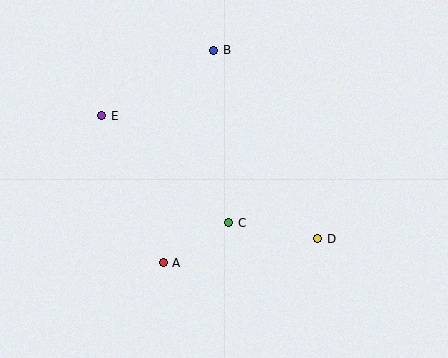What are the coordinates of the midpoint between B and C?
The midpoint between B and C is at (221, 137).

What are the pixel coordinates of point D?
Point D is at (318, 239).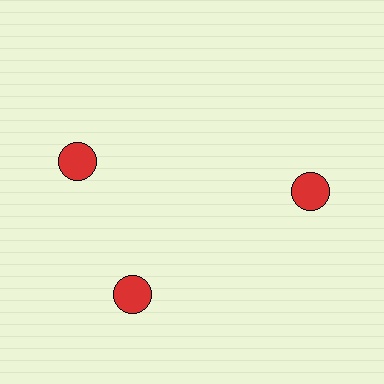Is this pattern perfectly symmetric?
No. The 3 red circles are arranged in a ring, but one element near the 11 o'clock position is rotated out of alignment along the ring, breaking the 3-fold rotational symmetry.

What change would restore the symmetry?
The symmetry would be restored by rotating it back into even spacing with its neighbors so that all 3 circles sit at equal angles and equal distance from the center.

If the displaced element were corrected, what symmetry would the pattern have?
It would have 3-fold rotational symmetry — the pattern would map onto itself every 120 degrees.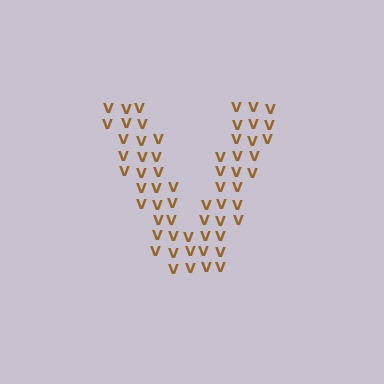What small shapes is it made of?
It is made of small letter V's.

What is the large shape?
The large shape is the letter V.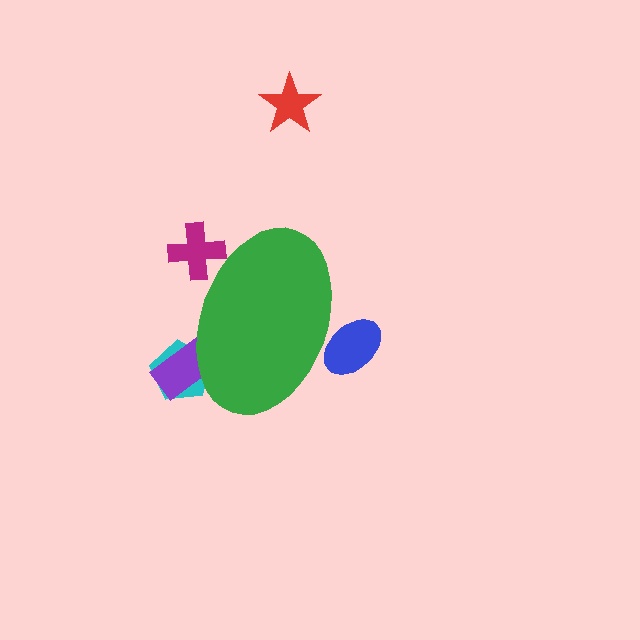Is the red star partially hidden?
No, the red star is fully visible.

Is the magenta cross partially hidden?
Yes, the magenta cross is partially hidden behind the green ellipse.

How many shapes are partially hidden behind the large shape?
4 shapes are partially hidden.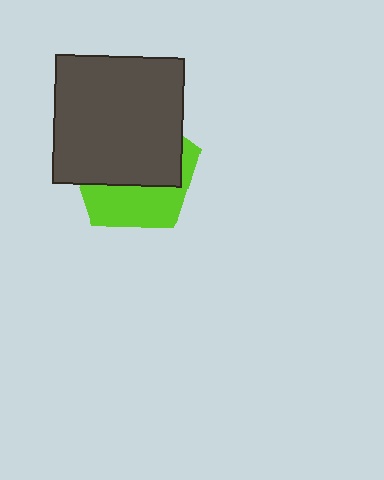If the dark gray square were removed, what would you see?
You would see the complete lime pentagon.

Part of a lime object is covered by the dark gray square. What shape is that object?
It is a pentagon.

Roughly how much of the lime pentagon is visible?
A small part of it is visible (roughly 39%).